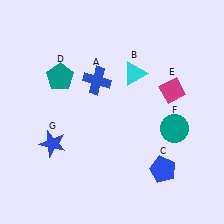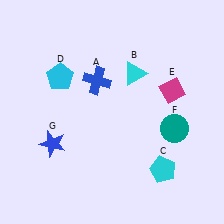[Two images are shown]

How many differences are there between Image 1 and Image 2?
There are 2 differences between the two images.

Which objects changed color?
C changed from blue to cyan. D changed from teal to cyan.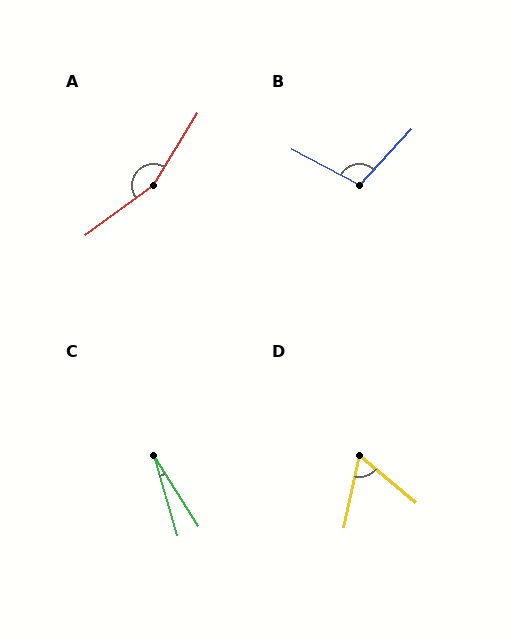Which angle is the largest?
A, at approximately 158 degrees.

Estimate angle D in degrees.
Approximately 63 degrees.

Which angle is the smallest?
C, at approximately 16 degrees.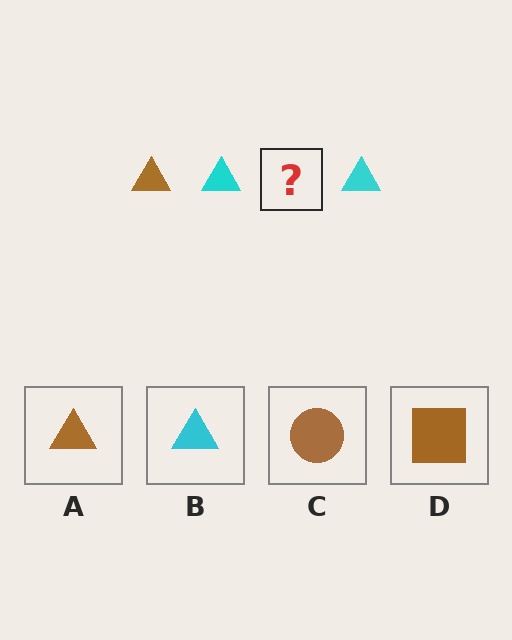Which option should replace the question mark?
Option A.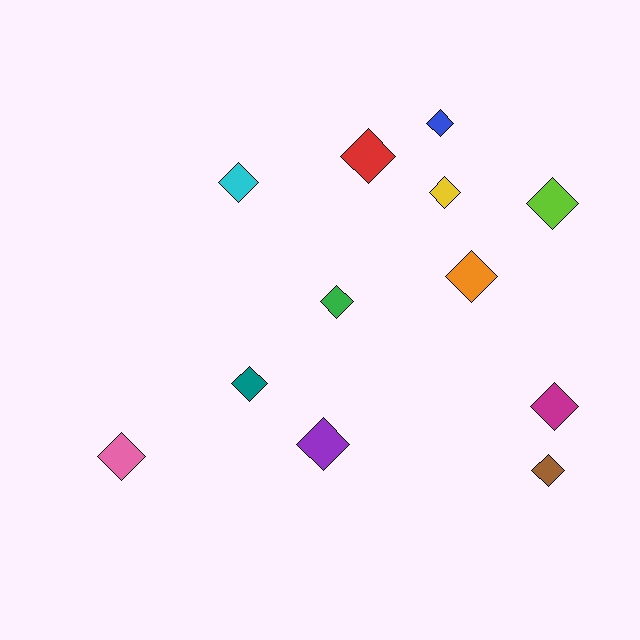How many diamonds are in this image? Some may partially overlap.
There are 12 diamonds.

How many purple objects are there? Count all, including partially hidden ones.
There is 1 purple object.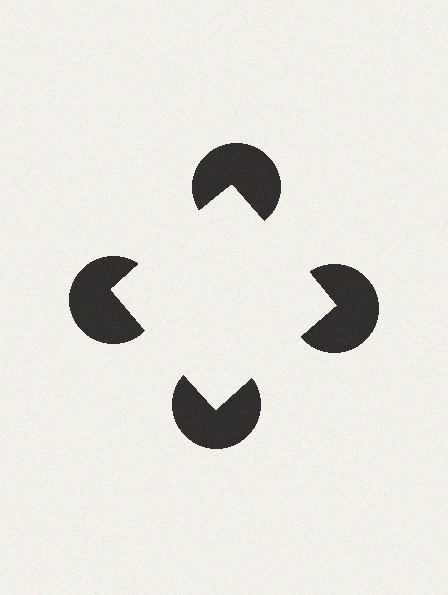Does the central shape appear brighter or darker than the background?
It typically appears slightly brighter than the background, even though no actual brightness change is drawn.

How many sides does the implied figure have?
4 sides.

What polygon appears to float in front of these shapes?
An illusory square — its edges are inferred from the aligned wedge cuts in the pac-man discs, not physically drawn.